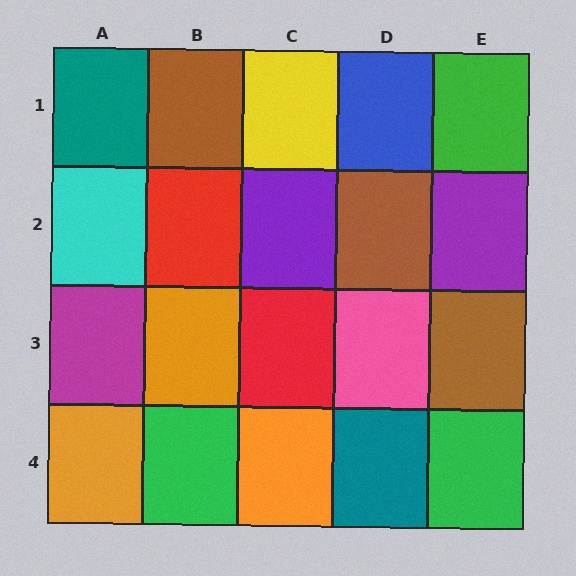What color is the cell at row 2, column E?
Purple.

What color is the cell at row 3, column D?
Pink.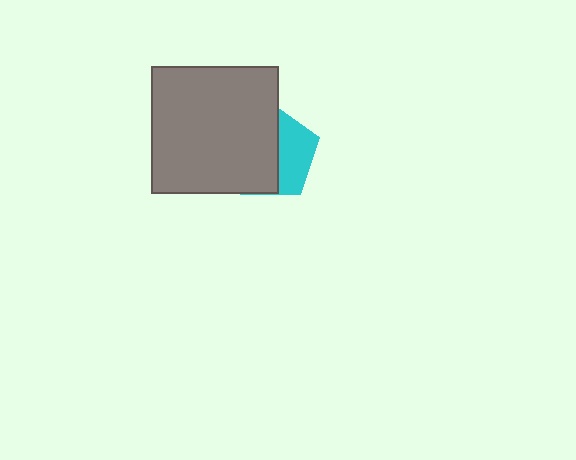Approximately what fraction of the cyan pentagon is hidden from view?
Roughly 62% of the cyan pentagon is hidden behind the gray square.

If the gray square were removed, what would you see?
You would see the complete cyan pentagon.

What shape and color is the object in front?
The object in front is a gray square.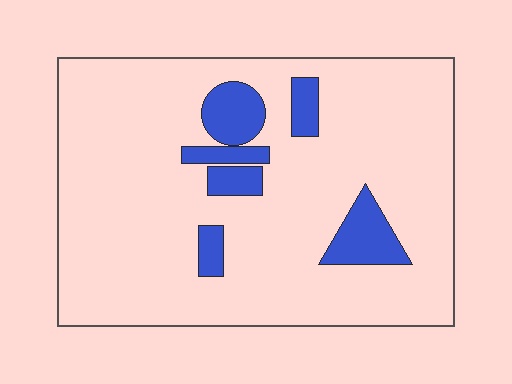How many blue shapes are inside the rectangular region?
6.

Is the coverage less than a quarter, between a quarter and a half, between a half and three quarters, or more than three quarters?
Less than a quarter.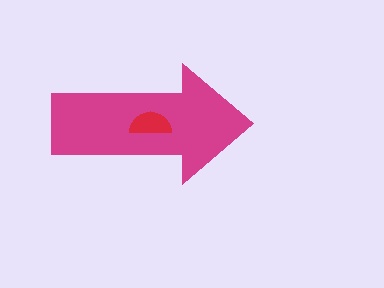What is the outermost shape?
The magenta arrow.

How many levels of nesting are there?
2.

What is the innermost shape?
The red semicircle.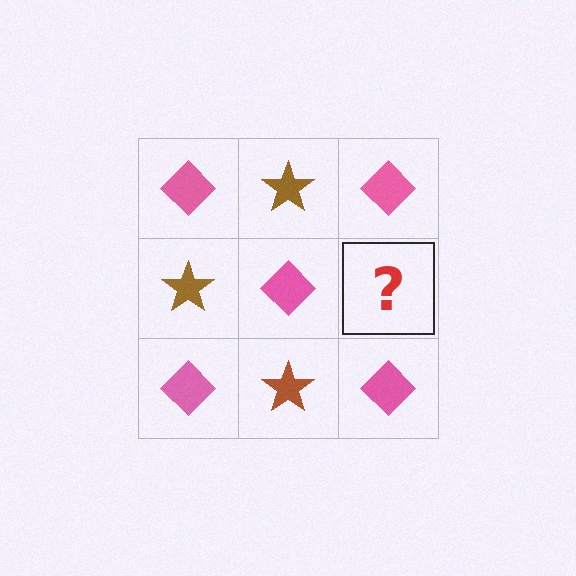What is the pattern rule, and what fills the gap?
The rule is that it alternates pink diamond and brown star in a checkerboard pattern. The gap should be filled with a brown star.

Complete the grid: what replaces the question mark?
The question mark should be replaced with a brown star.